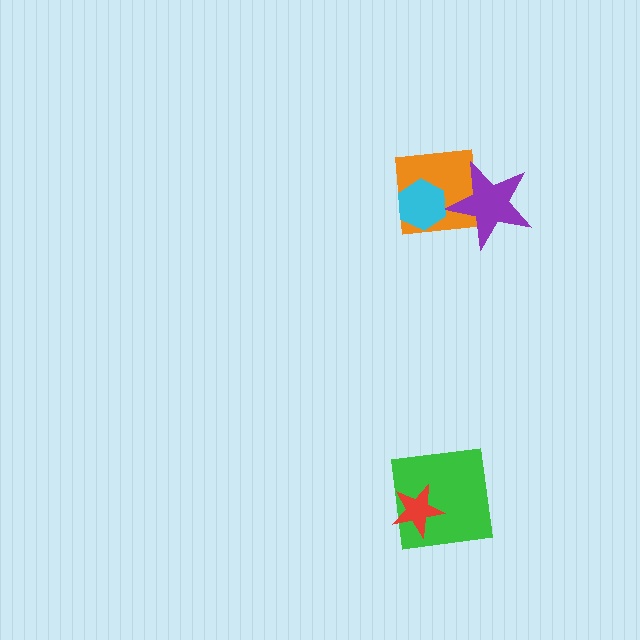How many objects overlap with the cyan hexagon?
1 object overlaps with the cyan hexagon.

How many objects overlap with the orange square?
2 objects overlap with the orange square.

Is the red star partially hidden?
No, no other shape covers it.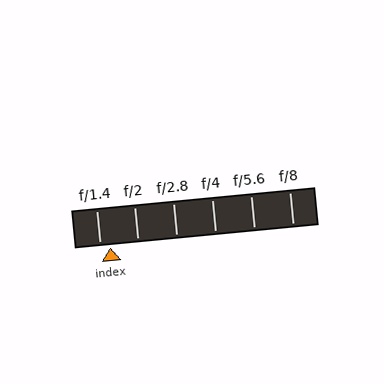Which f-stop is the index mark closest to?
The index mark is closest to f/1.4.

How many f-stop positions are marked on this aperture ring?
There are 6 f-stop positions marked.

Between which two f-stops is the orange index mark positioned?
The index mark is between f/1.4 and f/2.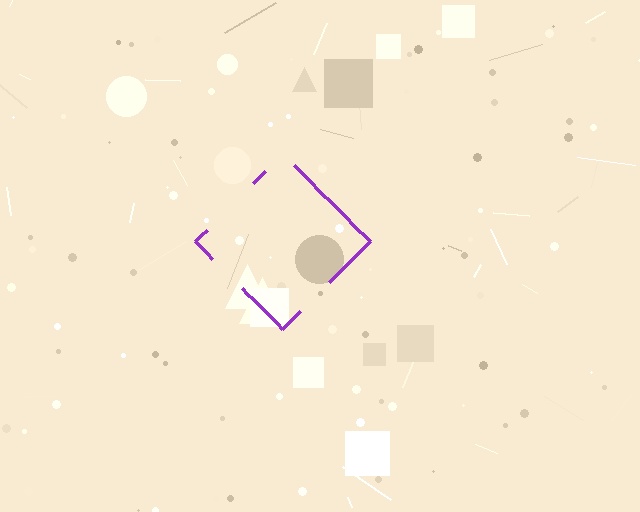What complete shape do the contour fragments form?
The contour fragments form a diamond.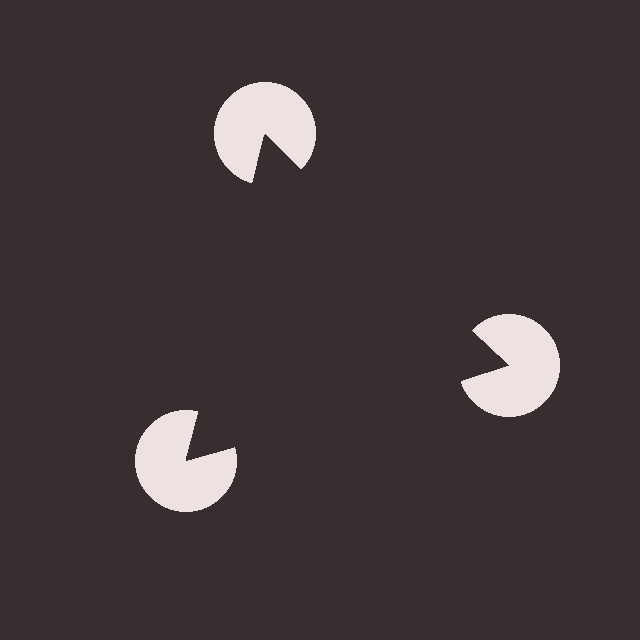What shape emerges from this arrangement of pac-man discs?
An illusory triangle — its edges are inferred from the aligned wedge cuts in the pac-man discs, not physically drawn.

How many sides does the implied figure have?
3 sides.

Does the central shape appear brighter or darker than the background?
It typically appears slightly darker than the background, even though no actual brightness change is drawn.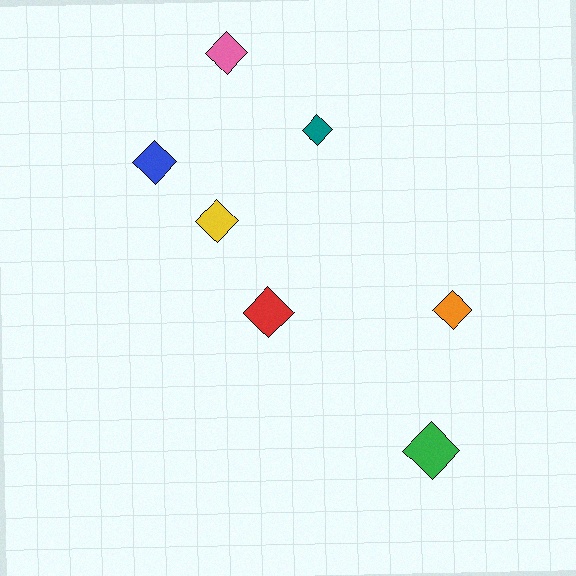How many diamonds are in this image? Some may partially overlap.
There are 7 diamonds.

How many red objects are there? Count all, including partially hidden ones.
There is 1 red object.